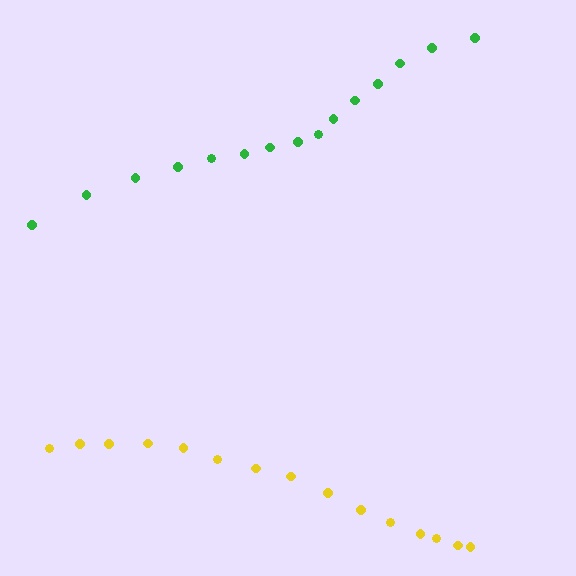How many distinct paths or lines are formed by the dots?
There are 2 distinct paths.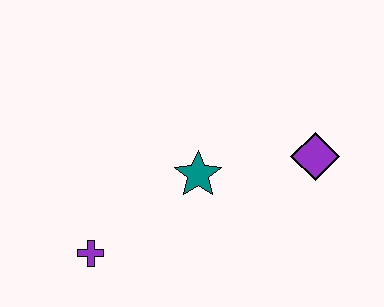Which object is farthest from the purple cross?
The purple diamond is farthest from the purple cross.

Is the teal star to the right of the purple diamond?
No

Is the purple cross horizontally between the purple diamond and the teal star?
No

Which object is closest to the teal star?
The purple diamond is closest to the teal star.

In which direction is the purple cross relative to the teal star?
The purple cross is to the left of the teal star.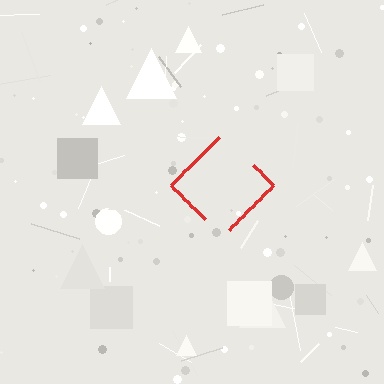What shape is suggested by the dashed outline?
The dashed outline suggests a diamond.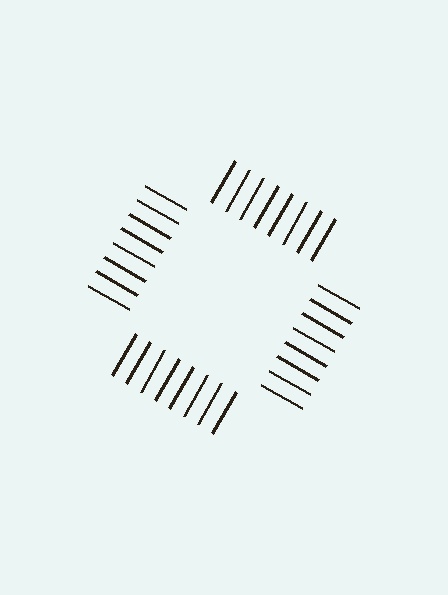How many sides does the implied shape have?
4 sides — the line-ends trace a square.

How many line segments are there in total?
32 — 8 along each of the 4 edges.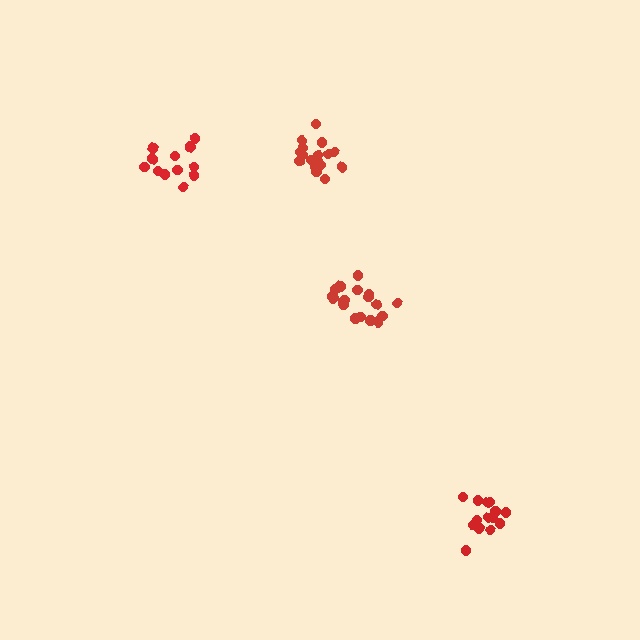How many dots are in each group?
Group 1: 17 dots, Group 2: 12 dots, Group 3: 15 dots, Group 4: 17 dots (61 total).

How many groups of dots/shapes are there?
There are 4 groups.